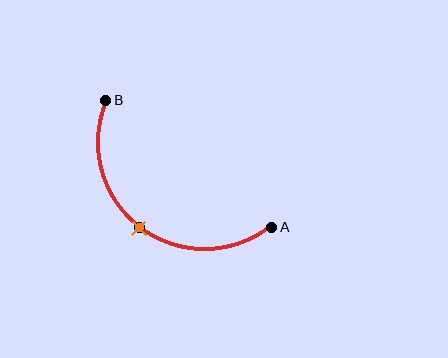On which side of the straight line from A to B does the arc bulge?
The arc bulges below and to the left of the straight line connecting A and B.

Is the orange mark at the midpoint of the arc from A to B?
Yes. The orange mark lies on the arc at equal arc-length from both A and B — it is the arc midpoint.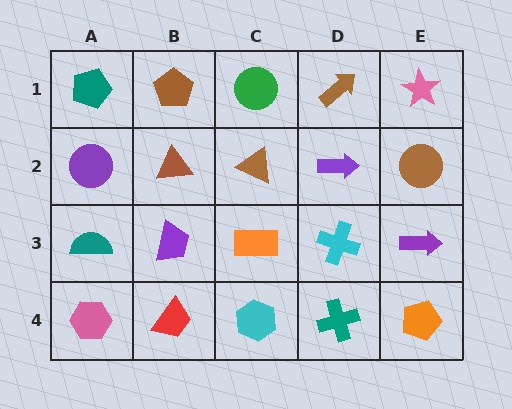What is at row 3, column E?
A purple arrow.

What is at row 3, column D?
A cyan cross.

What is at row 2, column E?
A brown circle.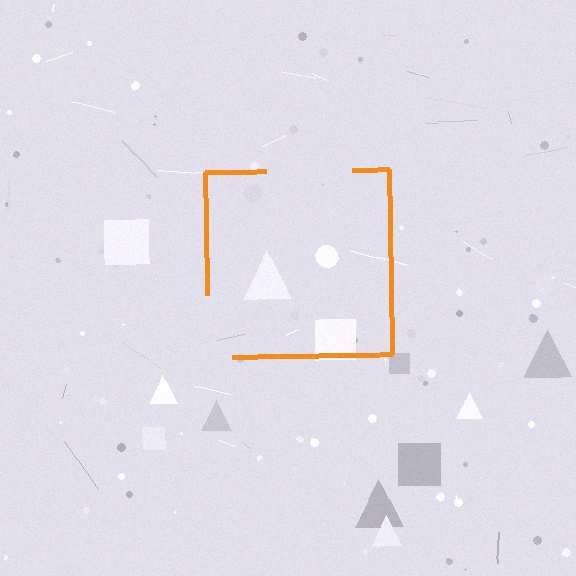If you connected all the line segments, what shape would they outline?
They would outline a square.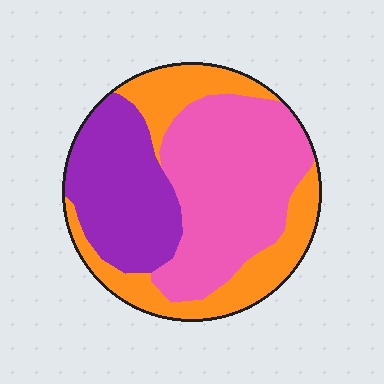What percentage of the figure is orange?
Orange takes up about one third (1/3) of the figure.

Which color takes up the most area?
Pink, at roughly 40%.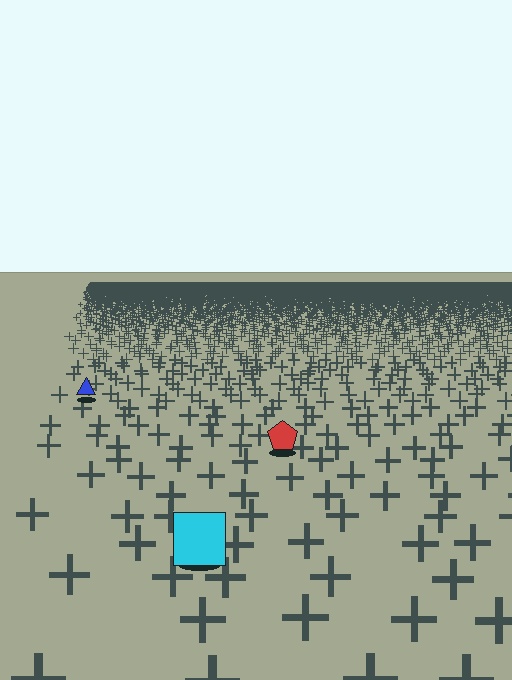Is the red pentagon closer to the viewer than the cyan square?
No. The cyan square is closer — you can tell from the texture gradient: the ground texture is coarser near it.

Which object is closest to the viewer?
The cyan square is closest. The texture marks near it are larger and more spread out.